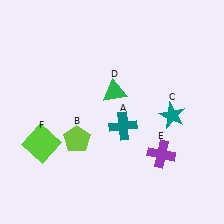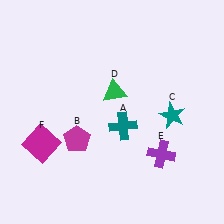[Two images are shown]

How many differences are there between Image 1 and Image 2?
There are 2 differences between the two images.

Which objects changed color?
B changed from lime to magenta. F changed from lime to magenta.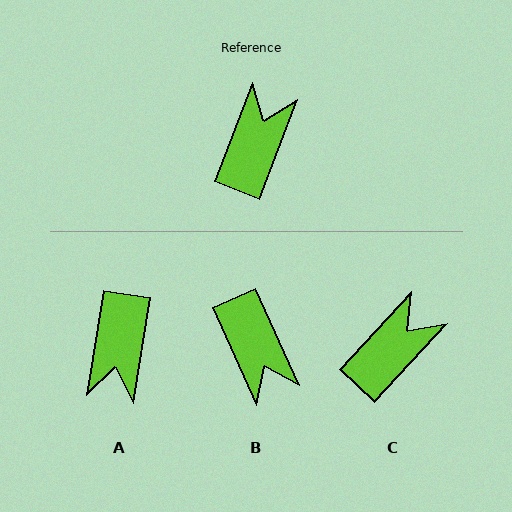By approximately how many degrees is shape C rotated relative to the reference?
Approximately 21 degrees clockwise.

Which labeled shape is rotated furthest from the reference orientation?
A, about 168 degrees away.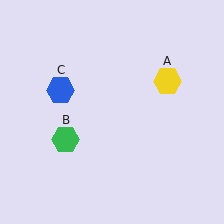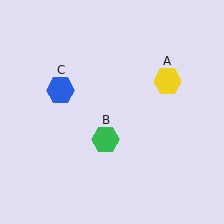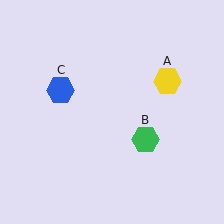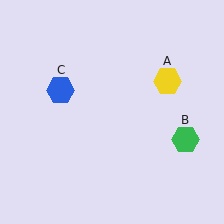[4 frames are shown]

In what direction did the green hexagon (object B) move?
The green hexagon (object B) moved right.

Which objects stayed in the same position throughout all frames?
Yellow hexagon (object A) and blue hexagon (object C) remained stationary.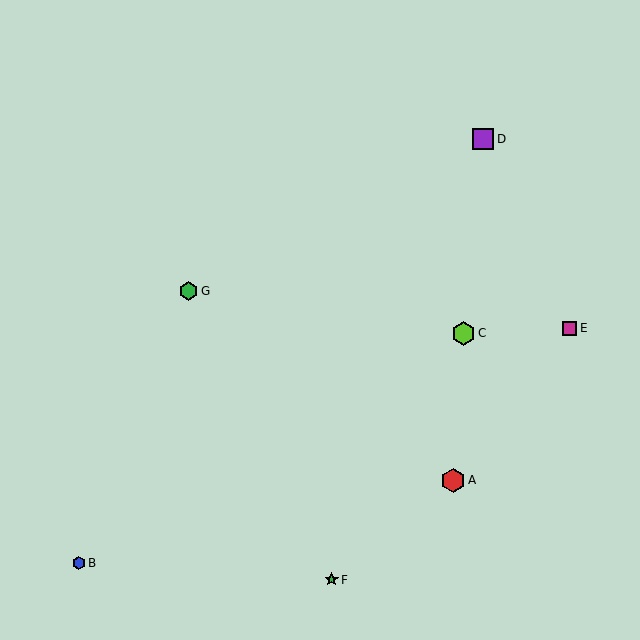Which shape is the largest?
The red hexagon (labeled A) is the largest.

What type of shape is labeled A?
Shape A is a red hexagon.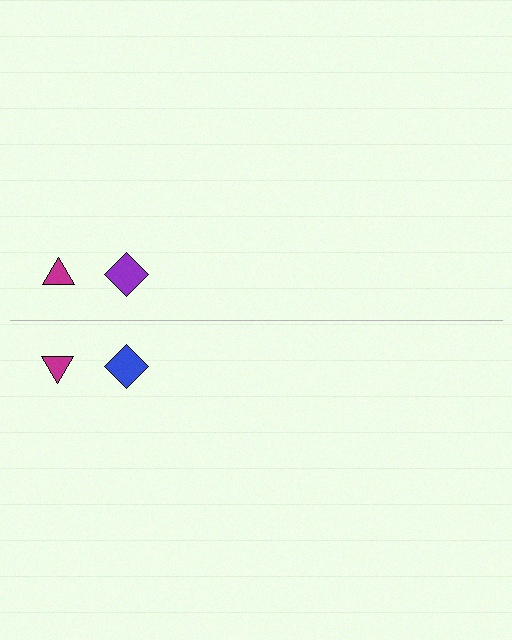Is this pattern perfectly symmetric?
No, the pattern is not perfectly symmetric. The blue diamond on the bottom side breaks the symmetry — its mirror counterpart is purple.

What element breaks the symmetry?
The blue diamond on the bottom side breaks the symmetry — its mirror counterpart is purple.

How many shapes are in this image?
There are 4 shapes in this image.